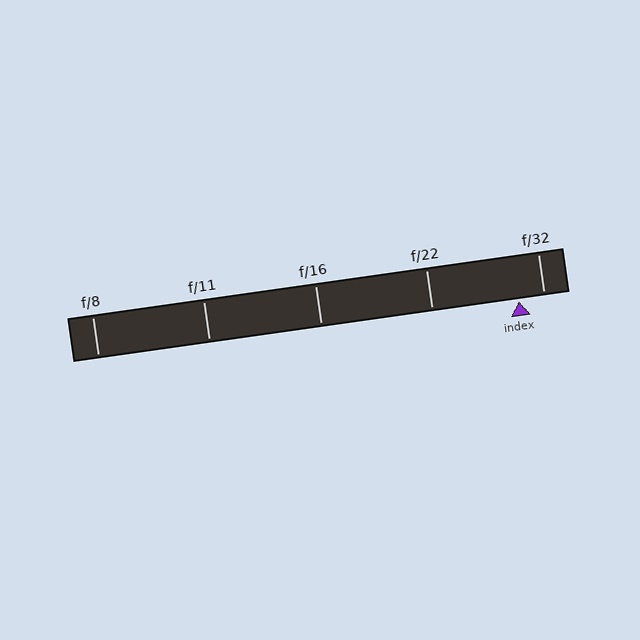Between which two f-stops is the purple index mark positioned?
The index mark is between f/22 and f/32.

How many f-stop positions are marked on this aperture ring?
There are 5 f-stop positions marked.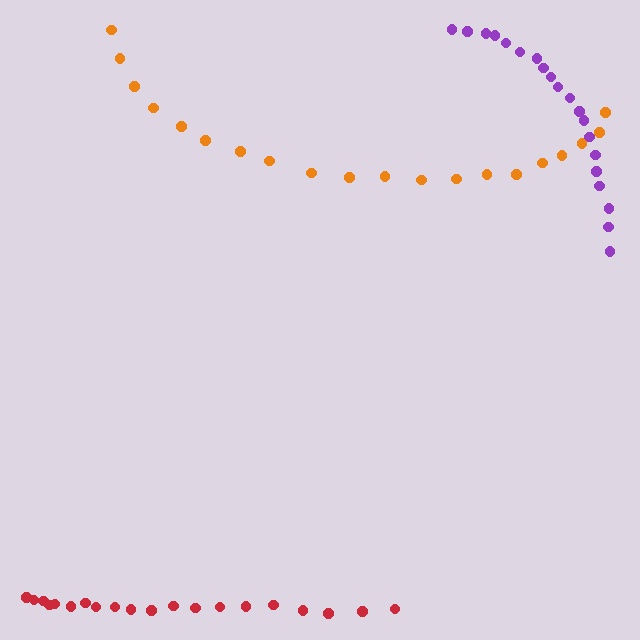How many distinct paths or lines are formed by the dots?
There are 3 distinct paths.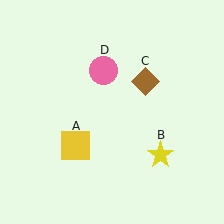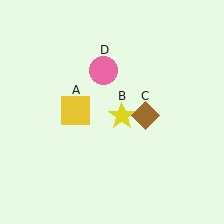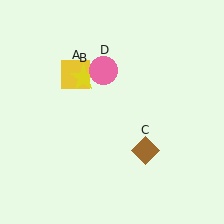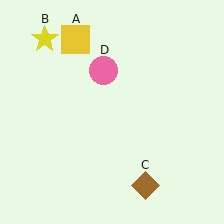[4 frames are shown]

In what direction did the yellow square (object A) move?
The yellow square (object A) moved up.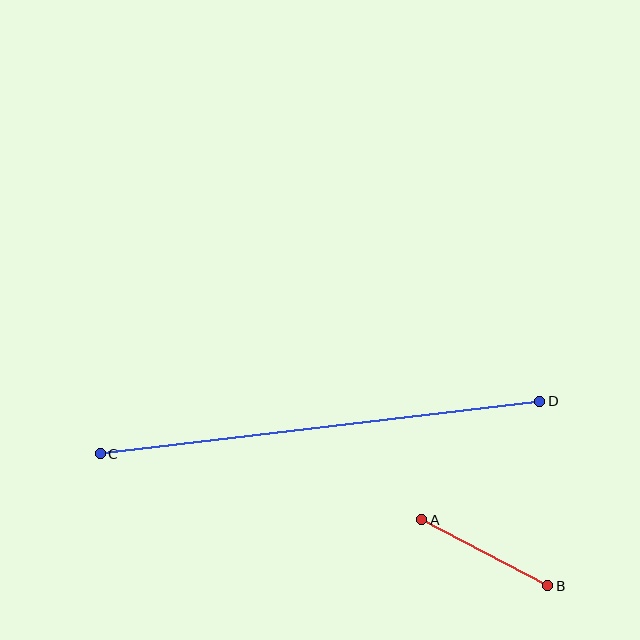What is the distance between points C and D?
The distance is approximately 443 pixels.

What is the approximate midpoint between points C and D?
The midpoint is at approximately (320, 427) pixels.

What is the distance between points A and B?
The distance is approximately 142 pixels.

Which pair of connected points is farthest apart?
Points C and D are farthest apart.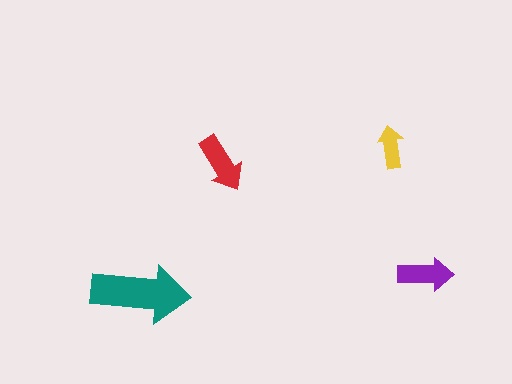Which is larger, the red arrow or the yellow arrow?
The red one.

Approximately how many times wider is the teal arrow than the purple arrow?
About 2 times wider.